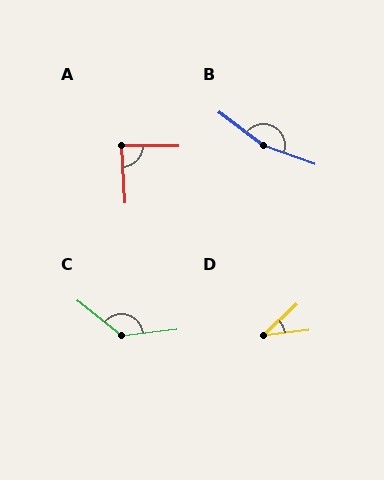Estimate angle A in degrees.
Approximately 86 degrees.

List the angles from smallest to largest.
D (36°), A (86°), C (135°), B (163°).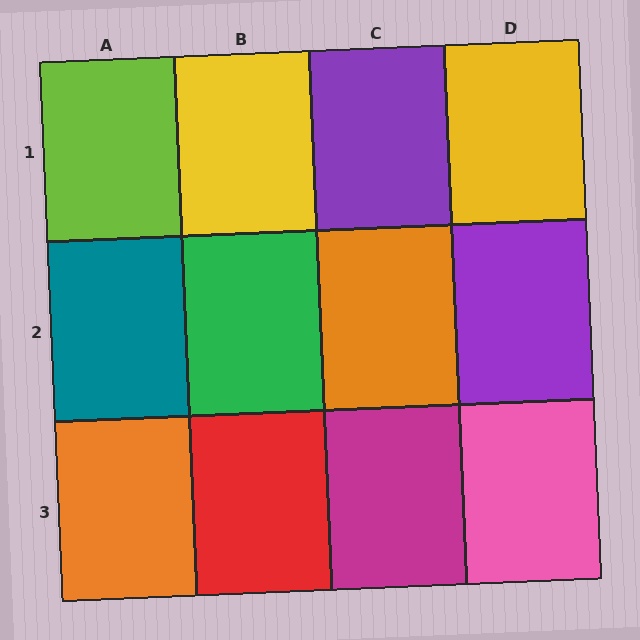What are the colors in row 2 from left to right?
Teal, green, orange, purple.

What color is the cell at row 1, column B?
Yellow.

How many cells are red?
1 cell is red.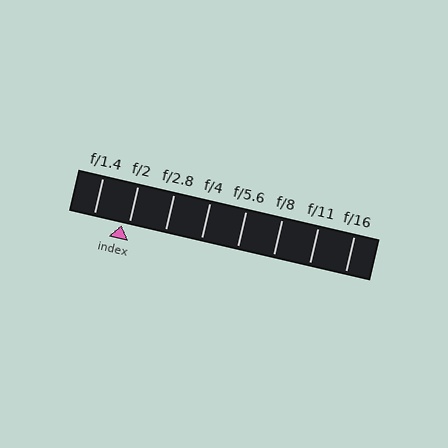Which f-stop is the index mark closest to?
The index mark is closest to f/2.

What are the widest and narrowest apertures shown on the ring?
The widest aperture shown is f/1.4 and the narrowest is f/16.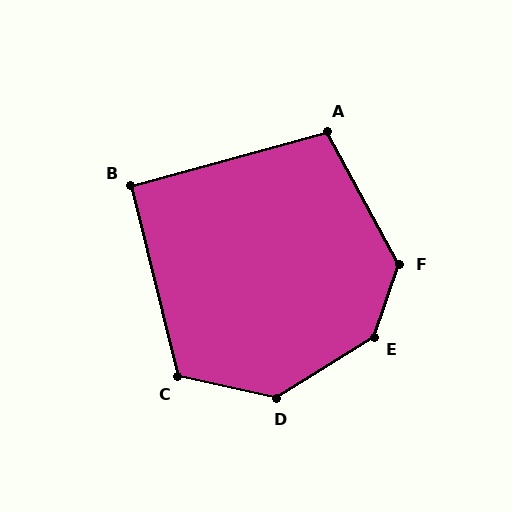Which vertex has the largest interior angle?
E, at approximately 141 degrees.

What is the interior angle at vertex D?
Approximately 136 degrees (obtuse).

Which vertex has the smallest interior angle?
B, at approximately 92 degrees.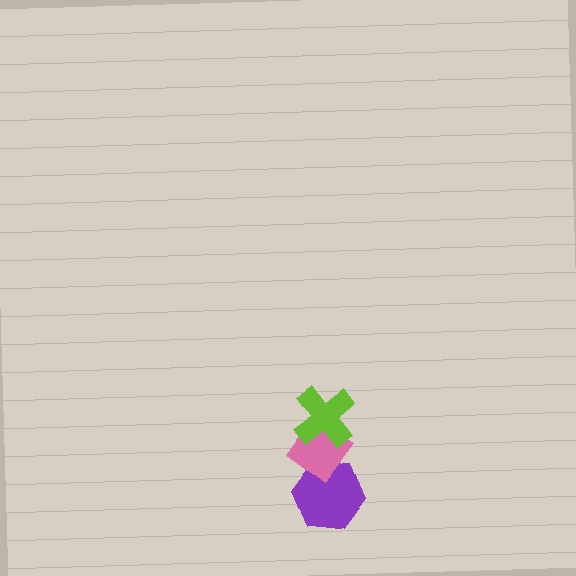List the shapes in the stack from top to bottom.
From top to bottom: the lime cross, the pink diamond, the purple hexagon.